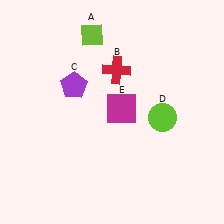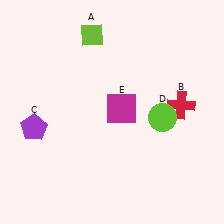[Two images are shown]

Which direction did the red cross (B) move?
The red cross (B) moved right.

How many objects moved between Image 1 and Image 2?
2 objects moved between the two images.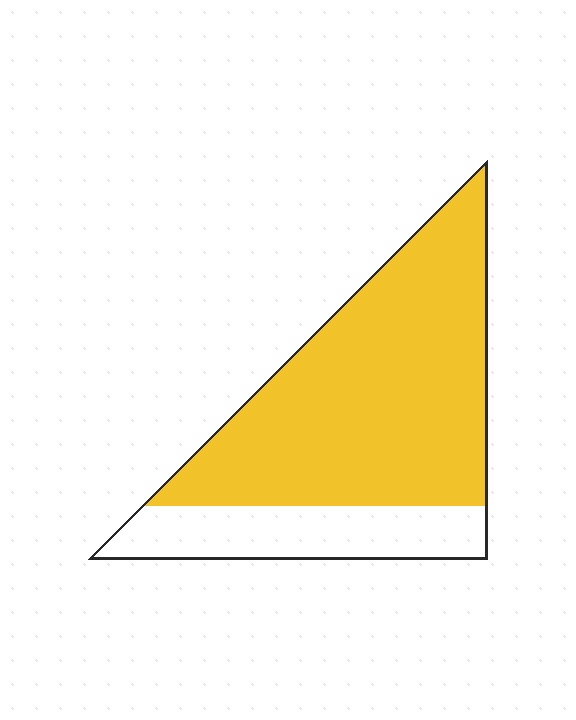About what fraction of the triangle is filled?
About three quarters (3/4).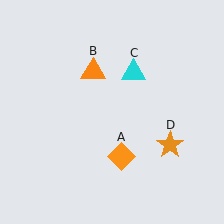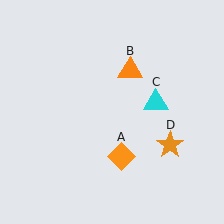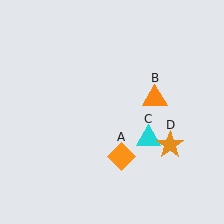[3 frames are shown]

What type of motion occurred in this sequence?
The orange triangle (object B), cyan triangle (object C) rotated clockwise around the center of the scene.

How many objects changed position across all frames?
2 objects changed position: orange triangle (object B), cyan triangle (object C).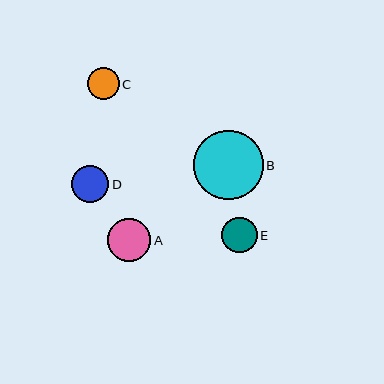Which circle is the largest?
Circle B is the largest with a size of approximately 69 pixels.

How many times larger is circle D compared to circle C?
Circle D is approximately 1.2 times the size of circle C.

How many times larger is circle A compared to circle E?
Circle A is approximately 1.2 times the size of circle E.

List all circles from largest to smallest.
From largest to smallest: B, A, D, E, C.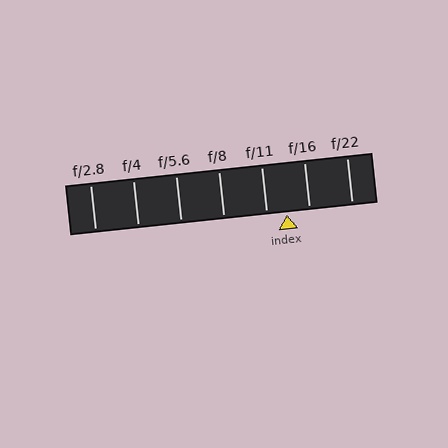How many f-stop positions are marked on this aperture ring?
There are 7 f-stop positions marked.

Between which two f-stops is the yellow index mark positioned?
The index mark is between f/11 and f/16.